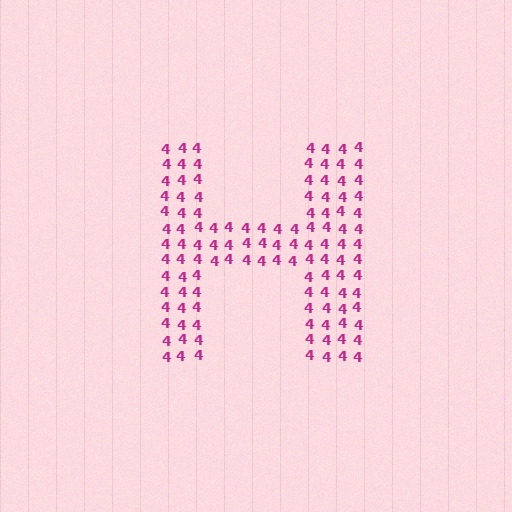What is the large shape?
The large shape is the letter H.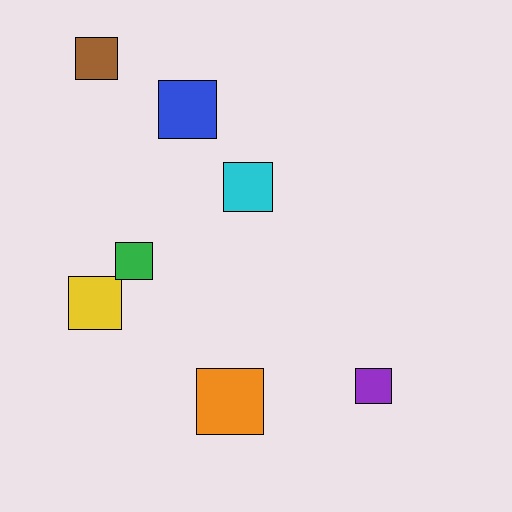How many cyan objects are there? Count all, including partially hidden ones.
There is 1 cyan object.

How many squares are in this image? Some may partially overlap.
There are 7 squares.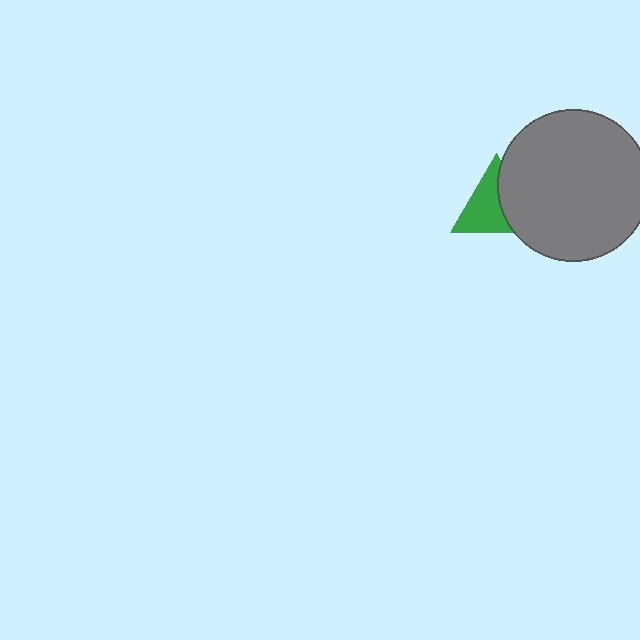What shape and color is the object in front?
The object in front is a gray circle.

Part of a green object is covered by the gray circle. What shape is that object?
It is a triangle.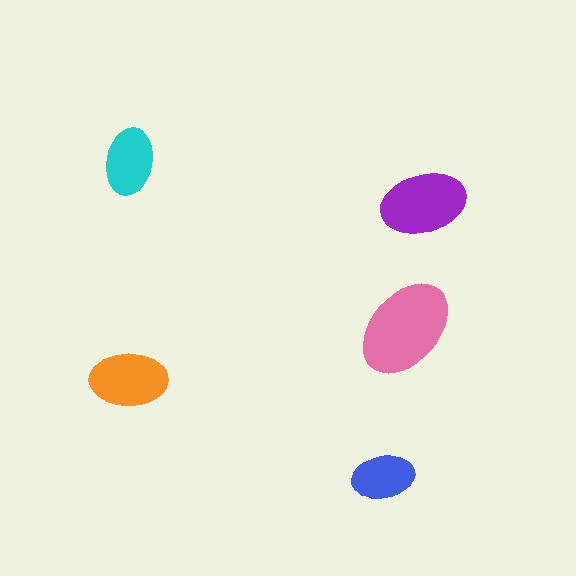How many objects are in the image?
There are 5 objects in the image.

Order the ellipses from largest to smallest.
the pink one, the purple one, the orange one, the cyan one, the blue one.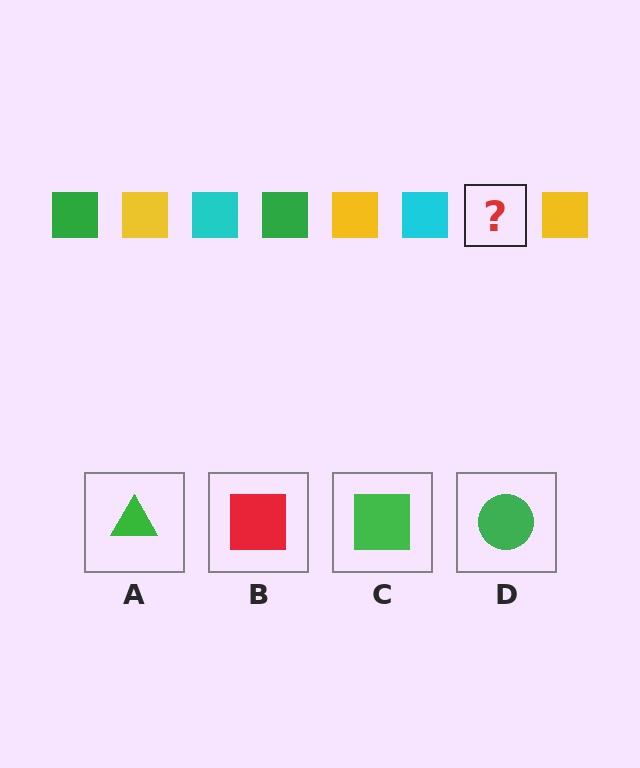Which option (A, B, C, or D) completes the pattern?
C.